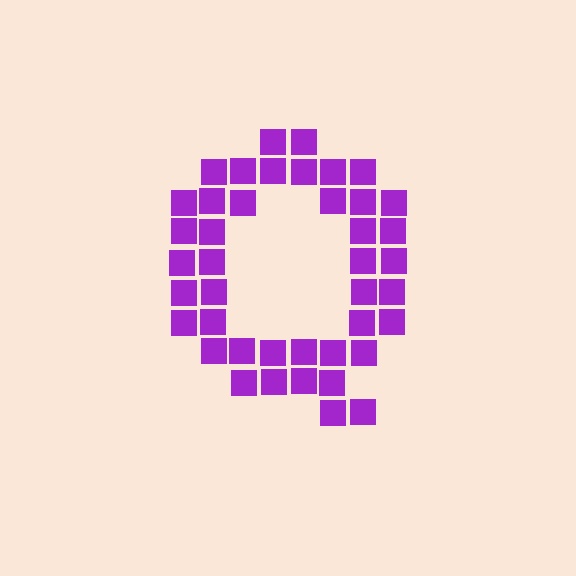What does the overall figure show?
The overall figure shows the letter Q.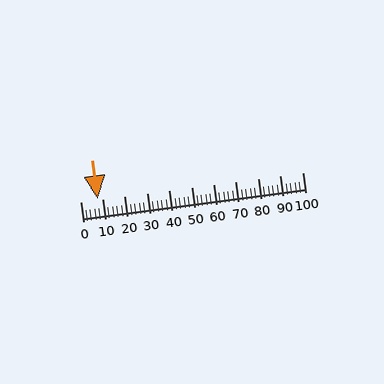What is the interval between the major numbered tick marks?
The major tick marks are spaced 10 units apart.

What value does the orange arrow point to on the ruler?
The orange arrow points to approximately 8.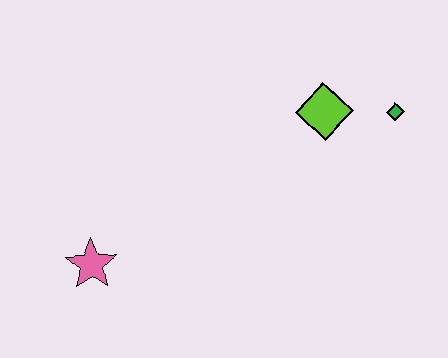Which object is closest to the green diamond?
The lime diamond is closest to the green diamond.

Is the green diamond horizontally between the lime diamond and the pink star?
No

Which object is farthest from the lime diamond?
The pink star is farthest from the lime diamond.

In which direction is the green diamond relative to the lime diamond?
The green diamond is to the right of the lime diamond.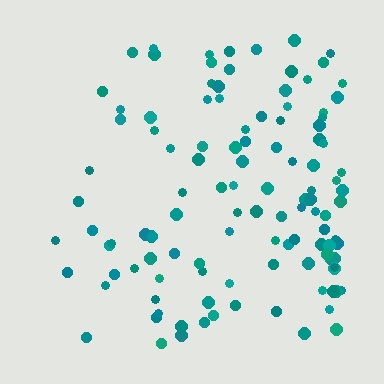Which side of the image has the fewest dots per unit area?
The left.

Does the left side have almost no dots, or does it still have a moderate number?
Still a moderate number, just noticeably fewer than the right.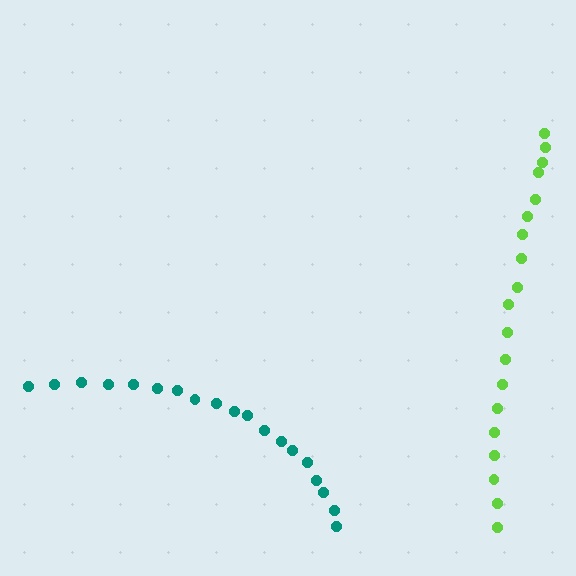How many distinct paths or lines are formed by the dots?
There are 2 distinct paths.